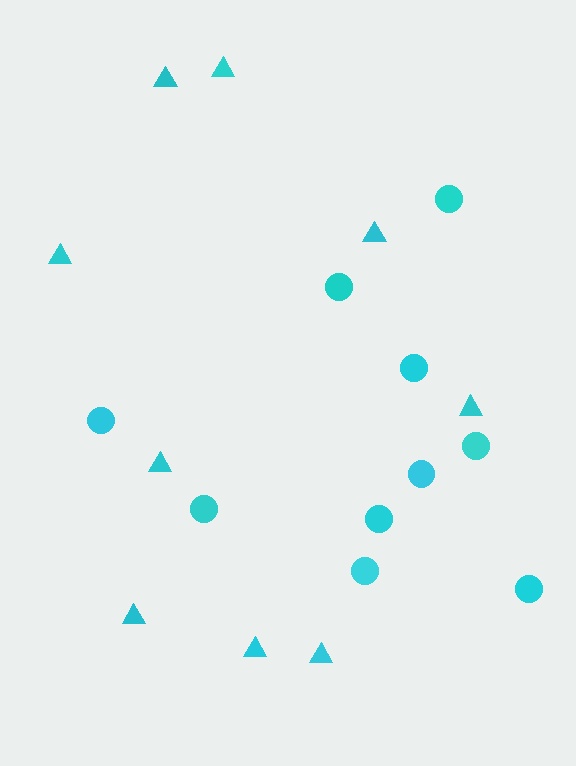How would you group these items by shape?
There are 2 groups: one group of triangles (9) and one group of circles (10).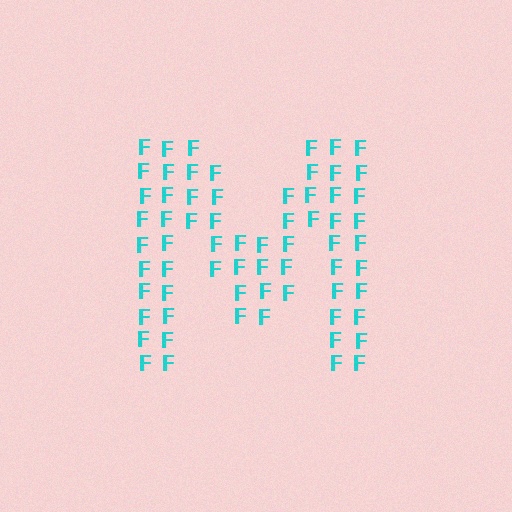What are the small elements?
The small elements are letter F's.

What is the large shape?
The large shape is the letter M.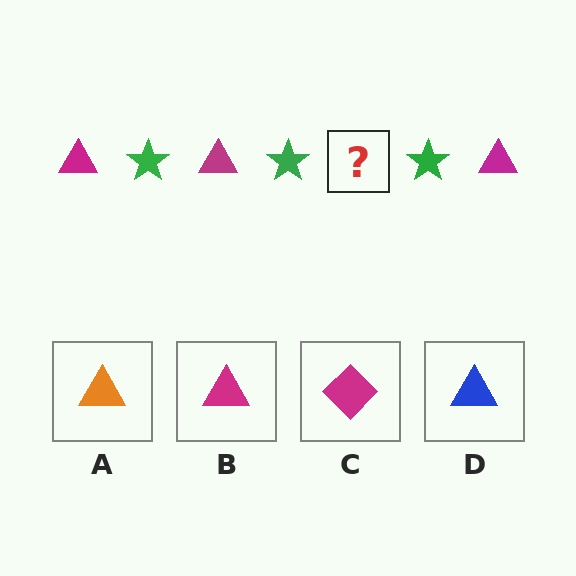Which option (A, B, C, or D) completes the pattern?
B.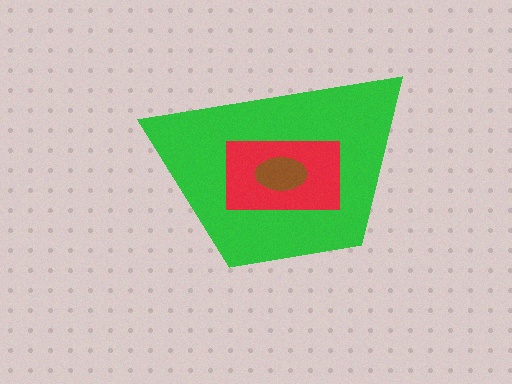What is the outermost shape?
The green trapezoid.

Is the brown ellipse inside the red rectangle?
Yes.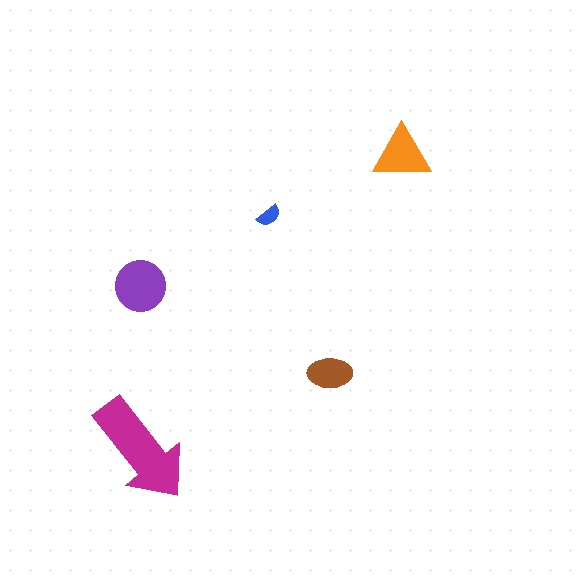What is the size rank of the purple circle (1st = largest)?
2nd.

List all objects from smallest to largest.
The blue semicircle, the brown ellipse, the orange triangle, the purple circle, the magenta arrow.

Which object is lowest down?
The magenta arrow is bottommost.